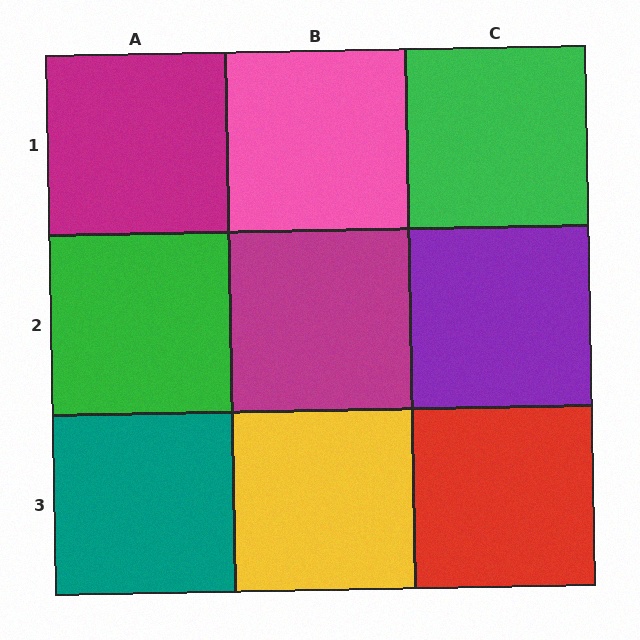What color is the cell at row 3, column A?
Teal.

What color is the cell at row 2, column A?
Green.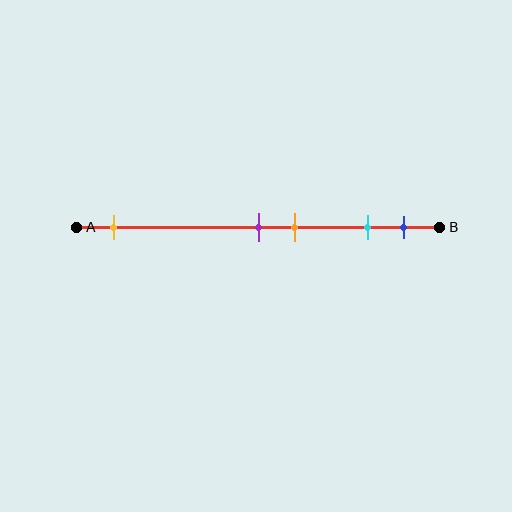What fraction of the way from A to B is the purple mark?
The purple mark is approximately 50% (0.5) of the way from A to B.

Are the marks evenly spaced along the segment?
No, the marks are not evenly spaced.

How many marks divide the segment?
There are 5 marks dividing the segment.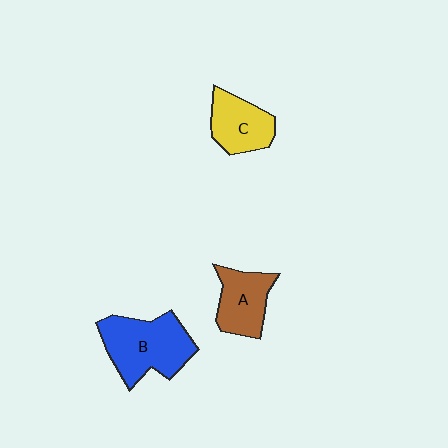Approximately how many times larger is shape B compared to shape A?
Approximately 1.5 times.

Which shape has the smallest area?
Shape C (yellow).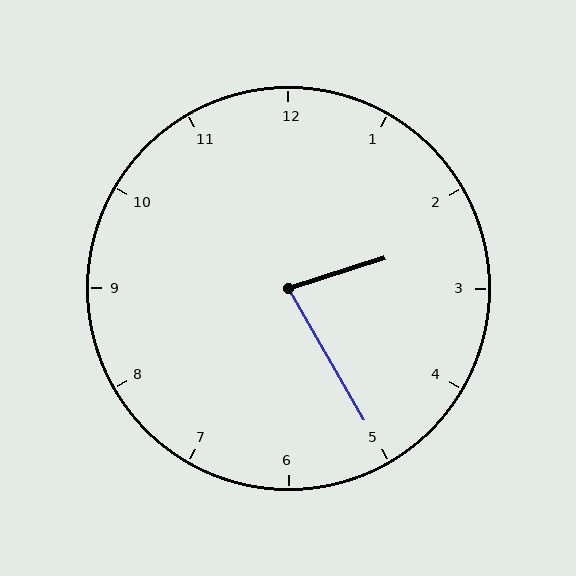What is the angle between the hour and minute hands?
Approximately 78 degrees.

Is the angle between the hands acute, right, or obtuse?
It is acute.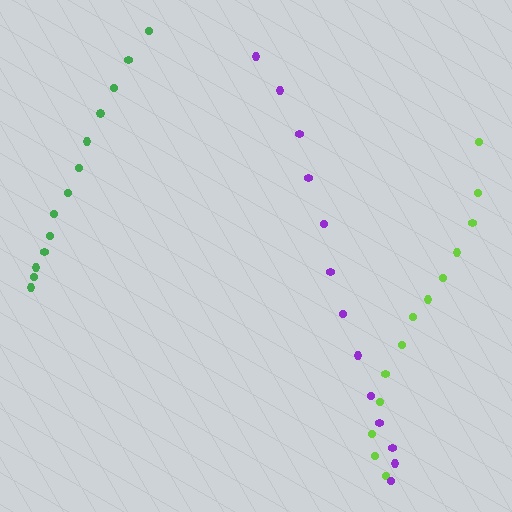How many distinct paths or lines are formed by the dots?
There are 3 distinct paths.